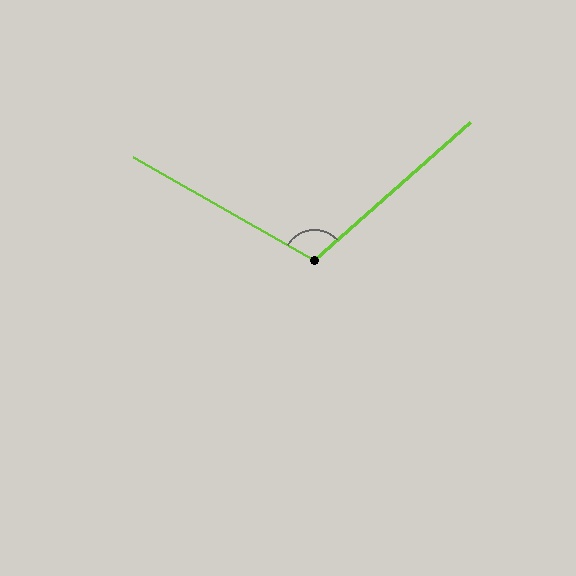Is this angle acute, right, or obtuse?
It is obtuse.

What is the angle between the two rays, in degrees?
Approximately 109 degrees.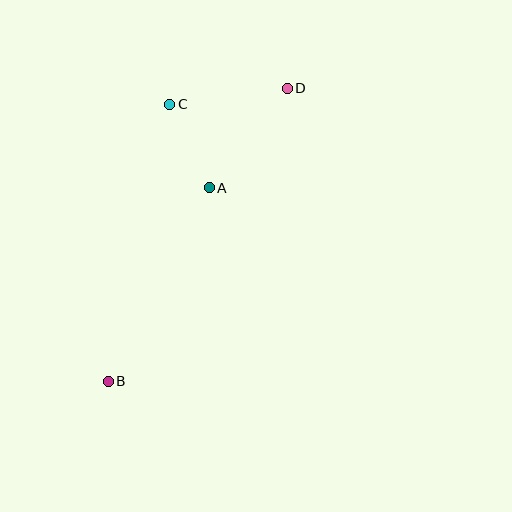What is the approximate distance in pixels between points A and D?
The distance between A and D is approximately 126 pixels.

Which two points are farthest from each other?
Points B and D are farthest from each other.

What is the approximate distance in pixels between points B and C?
The distance between B and C is approximately 284 pixels.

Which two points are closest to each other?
Points A and C are closest to each other.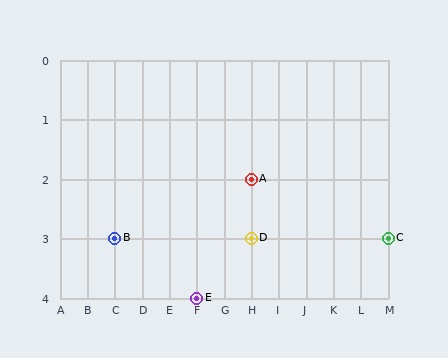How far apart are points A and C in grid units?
Points A and C are 5 columns and 1 row apart (about 5.1 grid units diagonally).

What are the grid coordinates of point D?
Point D is at grid coordinates (H, 3).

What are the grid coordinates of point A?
Point A is at grid coordinates (H, 2).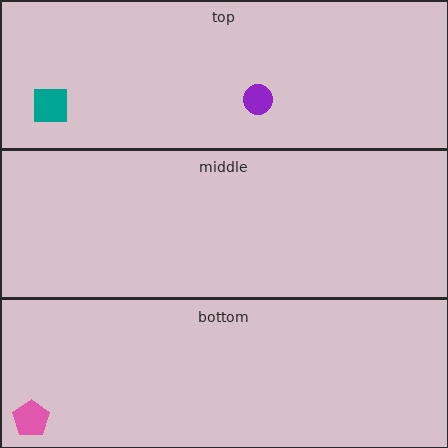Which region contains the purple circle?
The top region.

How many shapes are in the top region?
2.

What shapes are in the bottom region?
The pink pentagon.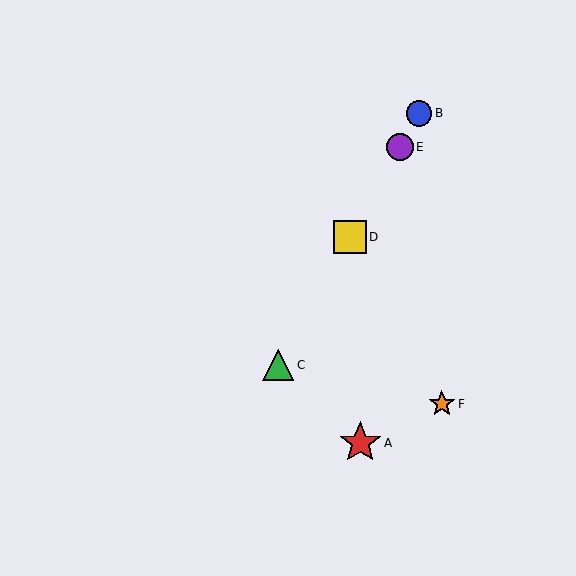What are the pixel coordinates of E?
Object E is at (400, 147).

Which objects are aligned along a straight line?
Objects B, C, D, E are aligned along a straight line.